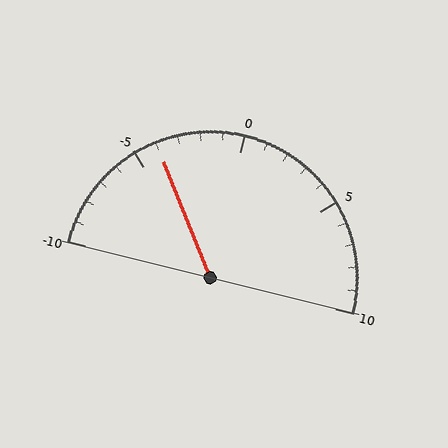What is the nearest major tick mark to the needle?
The nearest major tick mark is -5.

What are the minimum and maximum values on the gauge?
The gauge ranges from -10 to 10.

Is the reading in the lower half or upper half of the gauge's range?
The reading is in the lower half of the range (-10 to 10).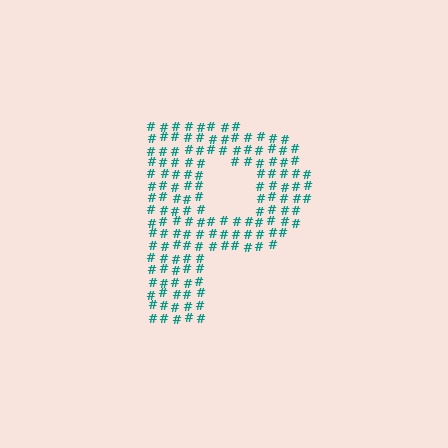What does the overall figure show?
The overall figure shows the letter P.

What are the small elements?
The small elements are hash symbols.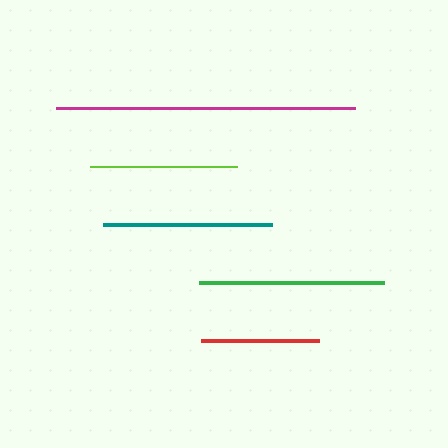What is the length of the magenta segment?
The magenta segment is approximately 299 pixels long.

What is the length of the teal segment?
The teal segment is approximately 170 pixels long.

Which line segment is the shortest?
The red line is the shortest at approximately 118 pixels.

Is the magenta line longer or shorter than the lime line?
The magenta line is longer than the lime line.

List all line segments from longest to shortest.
From longest to shortest: magenta, green, teal, lime, red.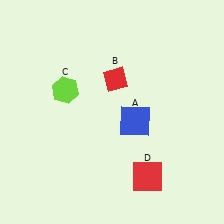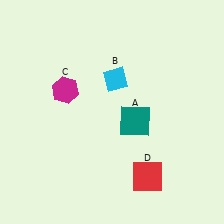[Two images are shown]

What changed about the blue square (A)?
In Image 1, A is blue. In Image 2, it changed to teal.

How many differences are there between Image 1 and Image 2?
There are 3 differences between the two images.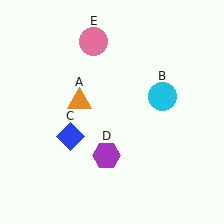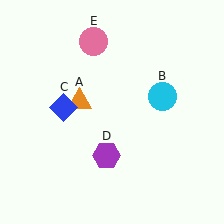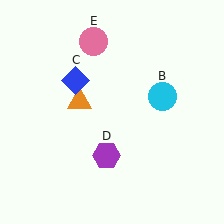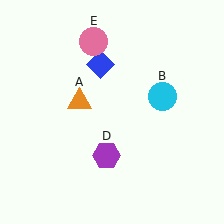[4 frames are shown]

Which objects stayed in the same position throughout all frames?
Orange triangle (object A) and cyan circle (object B) and purple hexagon (object D) and pink circle (object E) remained stationary.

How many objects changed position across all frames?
1 object changed position: blue diamond (object C).